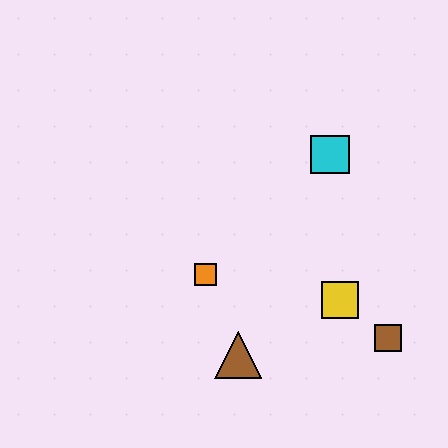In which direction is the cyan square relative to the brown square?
The cyan square is above the brown square.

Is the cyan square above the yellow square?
Yes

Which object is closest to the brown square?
The yellow square is closest to the brown square.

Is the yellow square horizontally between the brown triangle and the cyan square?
No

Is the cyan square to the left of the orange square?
No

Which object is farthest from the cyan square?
The brown triangle is farthest from the cyan square.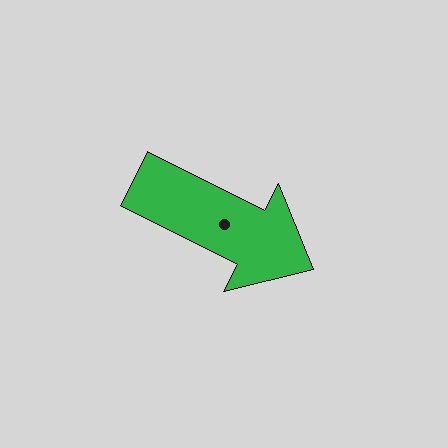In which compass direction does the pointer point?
Southeast.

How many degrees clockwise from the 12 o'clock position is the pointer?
Approximately 117 degrees.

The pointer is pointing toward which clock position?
Roughly 4 o'clock.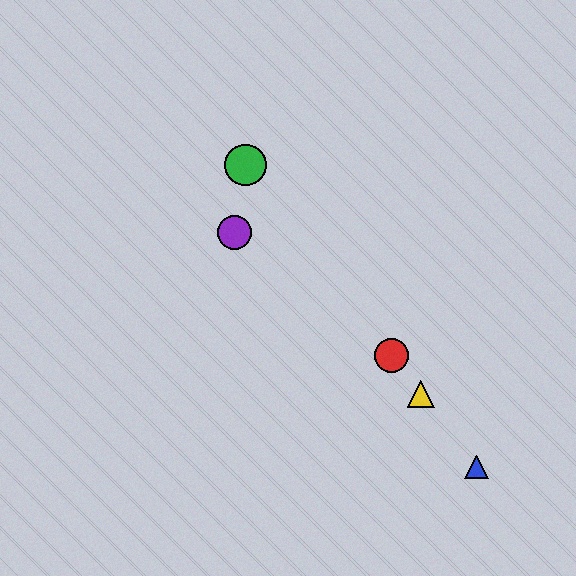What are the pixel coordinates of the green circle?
The green circle is at (246, 165).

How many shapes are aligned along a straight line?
4 shapes (the red circle, the blue triangle, the green circle, the yellow triangle) are aligned along a straight line.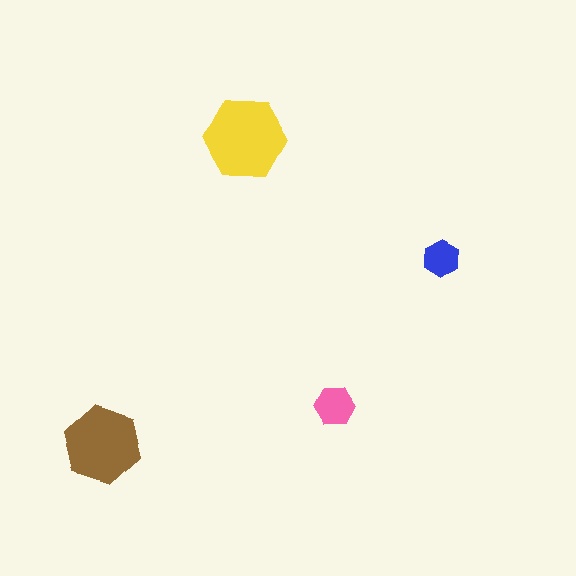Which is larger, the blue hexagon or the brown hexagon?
The brown one.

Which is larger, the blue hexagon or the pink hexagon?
The pink one.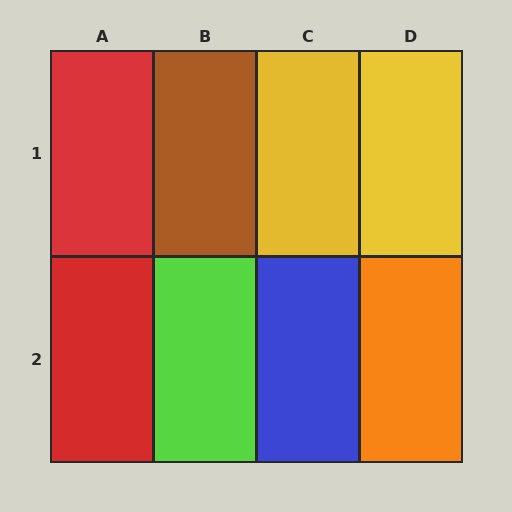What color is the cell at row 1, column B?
Brown.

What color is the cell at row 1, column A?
Red.